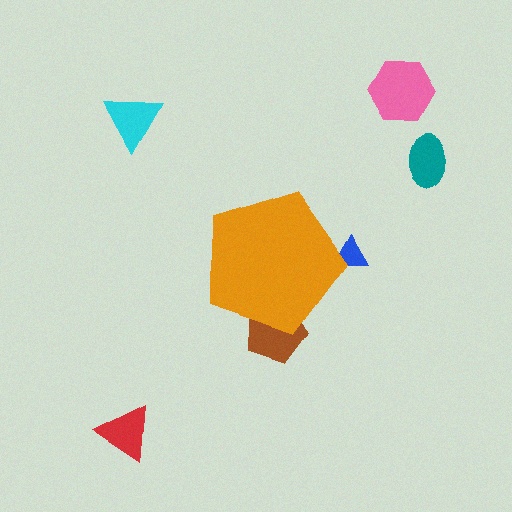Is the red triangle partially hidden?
No, the red triangle is fully visible.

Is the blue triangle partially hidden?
Yes, the blue triangle is partially hidden behind the orange pentagon.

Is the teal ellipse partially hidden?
No, the teal ellipse is fully visible.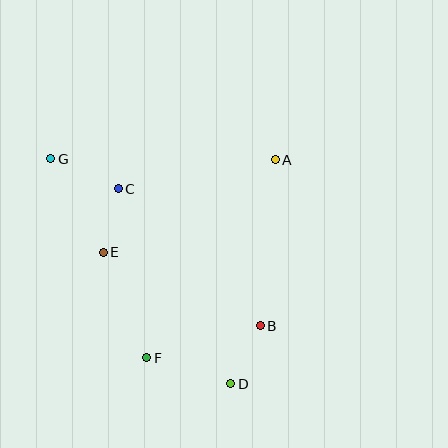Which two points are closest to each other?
Points B and D are closest to each other.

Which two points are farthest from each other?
Points D and G are farthest from each other.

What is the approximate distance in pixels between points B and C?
The distance between B and C is approximately 197 pixels.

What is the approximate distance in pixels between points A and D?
The distance between A and D is approximately 228 pixels.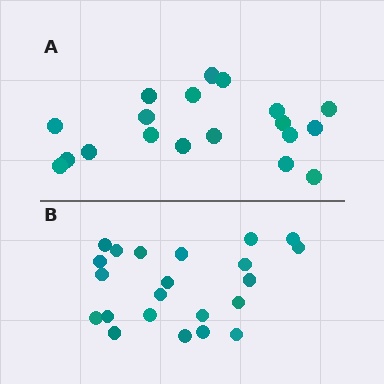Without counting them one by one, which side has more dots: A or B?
Region B (the bottom region) has more dots.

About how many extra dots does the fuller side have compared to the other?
Region B has just a few more — roughly 2 or 3 more dots than region A.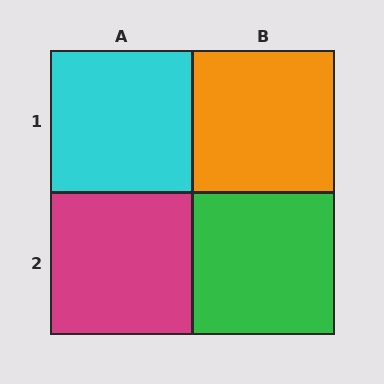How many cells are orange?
1 cell is orange.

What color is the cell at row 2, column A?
Magenta.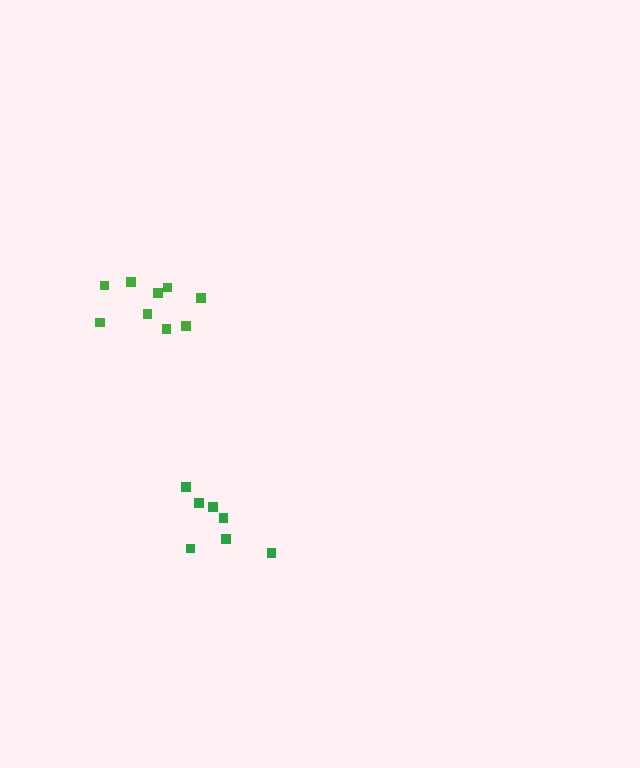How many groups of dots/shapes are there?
There are 2 groups.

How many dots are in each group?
Group 1: 7 dots, Group 2: 9 dots (16 total).